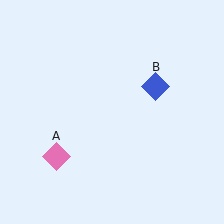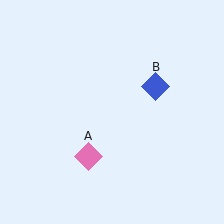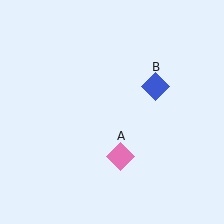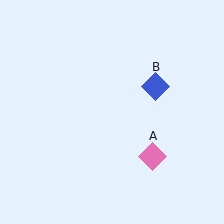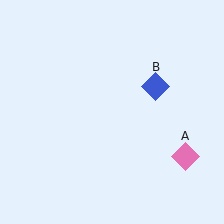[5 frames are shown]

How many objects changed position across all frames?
1 object changed position: pink diamond (object A).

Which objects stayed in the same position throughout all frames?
Blue diamond (object B) remained stationary.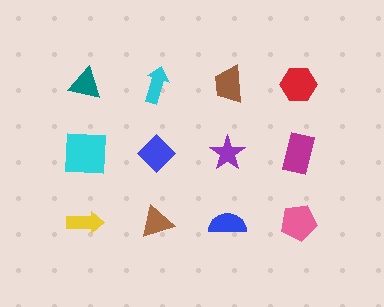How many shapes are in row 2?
4 shapes.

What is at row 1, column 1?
A teal triangle.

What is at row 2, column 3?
A purple star.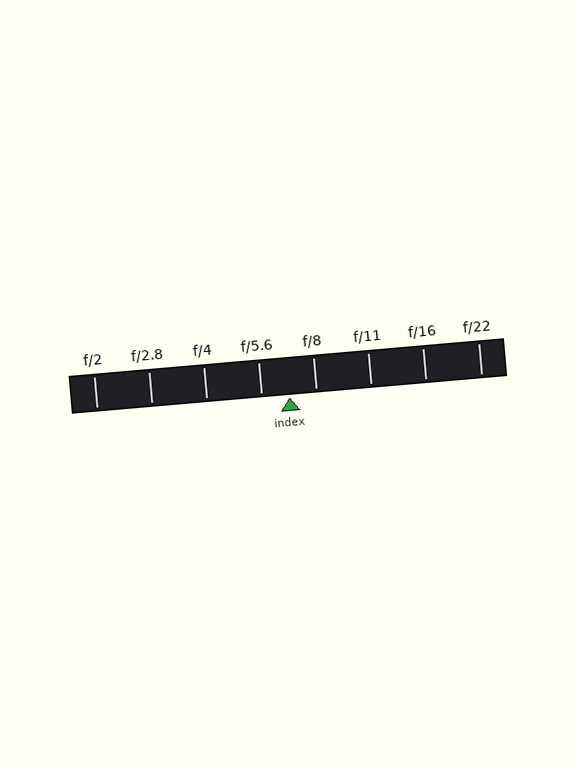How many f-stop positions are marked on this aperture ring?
There are 8 f-stop positions marked.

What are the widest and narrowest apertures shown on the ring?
The widest aperture shown is f/2 and the narrowest is f/22.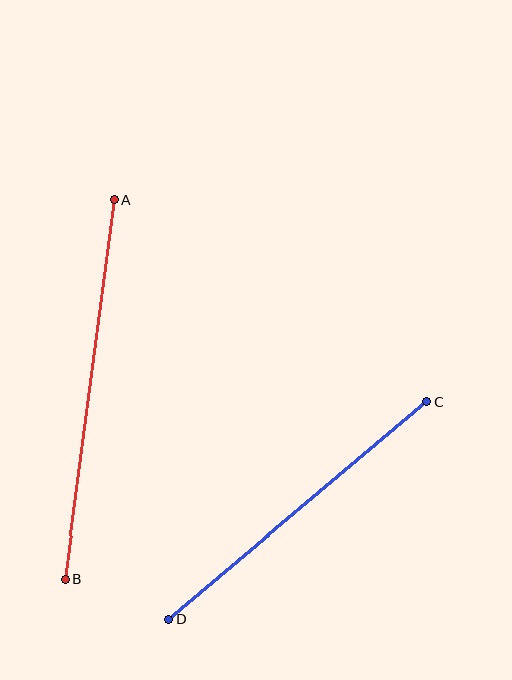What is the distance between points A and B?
The distance is approximately 383 pixels.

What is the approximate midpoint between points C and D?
The midpoint is at approximately (298, 510) pixels.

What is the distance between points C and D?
The distance is approximately 338 pixels.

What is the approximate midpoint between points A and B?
The midpoint is at approximately (89, 390) pixels.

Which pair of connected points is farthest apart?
Points A and B are farthest apart.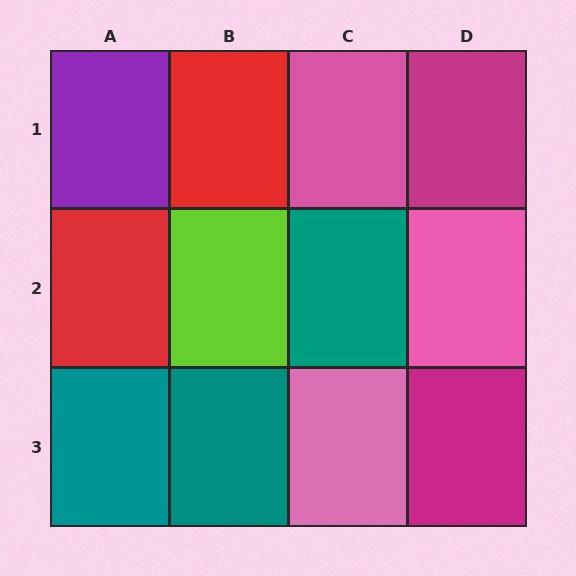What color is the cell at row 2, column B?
Lime.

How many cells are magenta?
2 cells are magenta.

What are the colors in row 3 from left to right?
Teal, teal, pink, magenta.